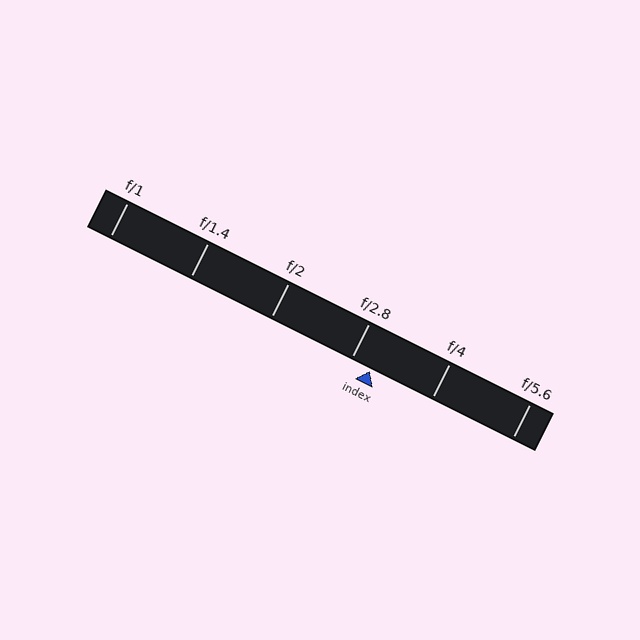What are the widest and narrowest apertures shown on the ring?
The widest aperture shown is f/1 and the narrowest is f/5.6.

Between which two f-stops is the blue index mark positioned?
The index mark is between f/2.8 and f/4.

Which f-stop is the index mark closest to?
The index mark is closest to f/2.8.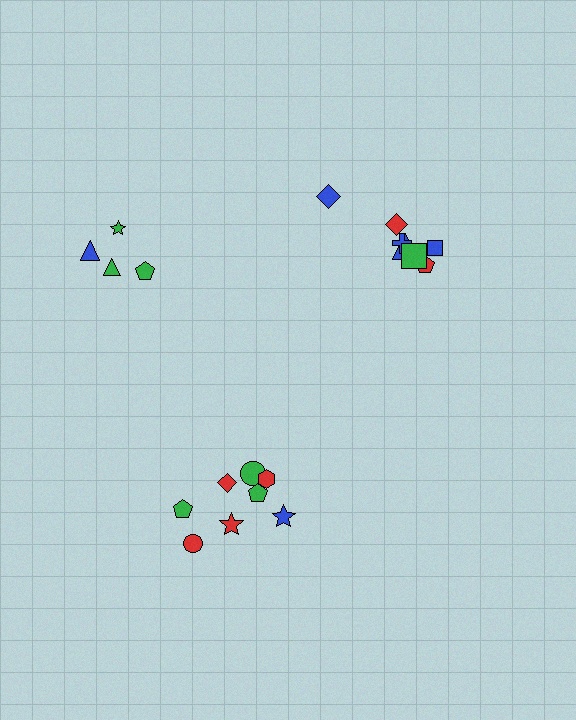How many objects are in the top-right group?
There are 7 objects.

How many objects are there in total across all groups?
There are 19 objects.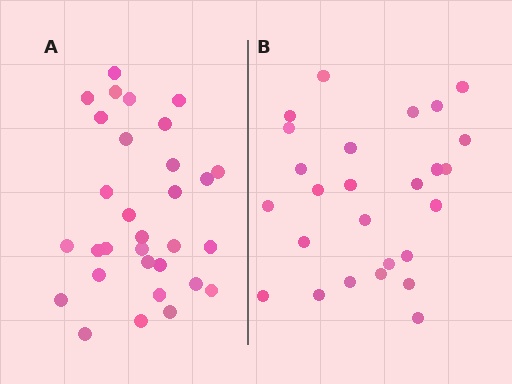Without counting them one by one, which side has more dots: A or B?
Region A (the left region) has more dots.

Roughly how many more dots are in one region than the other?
Region A has about 5 more dots than region B.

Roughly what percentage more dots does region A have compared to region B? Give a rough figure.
About 20% more.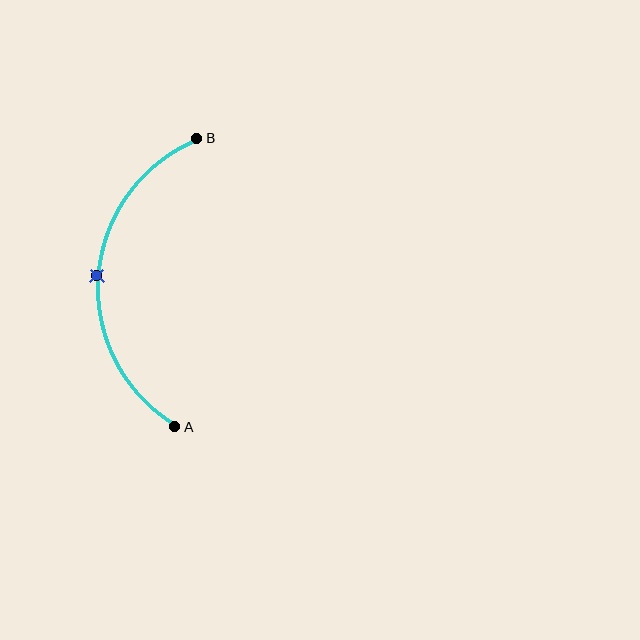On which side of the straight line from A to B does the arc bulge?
The arc bulges to the left of the straight line connecting A and B.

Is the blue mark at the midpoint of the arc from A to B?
Yes. The blue mark lies on the arc at equal arc-length from both A and B — it is the arc midpoint.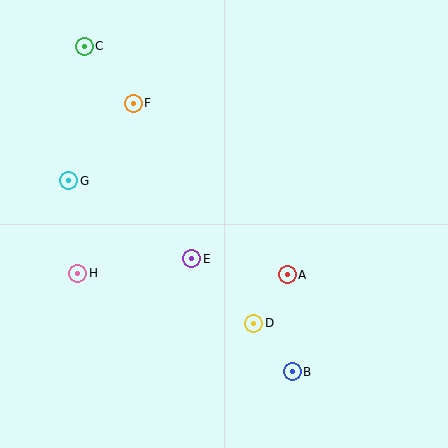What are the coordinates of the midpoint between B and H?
The midpoint between B and H is at (185, 322).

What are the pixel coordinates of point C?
Point C is at (84, 46).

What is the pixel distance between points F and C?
The distance between F and C is 75 pixels.